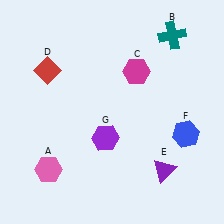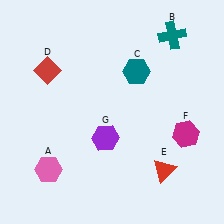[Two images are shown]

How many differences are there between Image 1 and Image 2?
There are 3 differences between the two images.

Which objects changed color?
C changed from magenta to teal. E changed from purple to red. F changed from blue to magenta.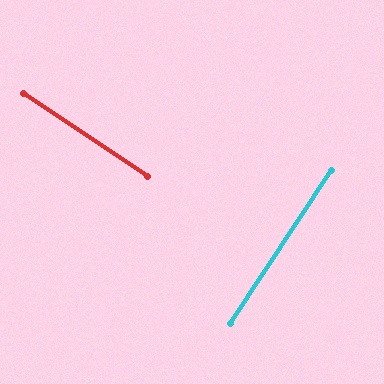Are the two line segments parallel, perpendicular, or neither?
Perpendicular — they meet at approximately 90°.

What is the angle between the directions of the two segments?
Approximately 90 degrees.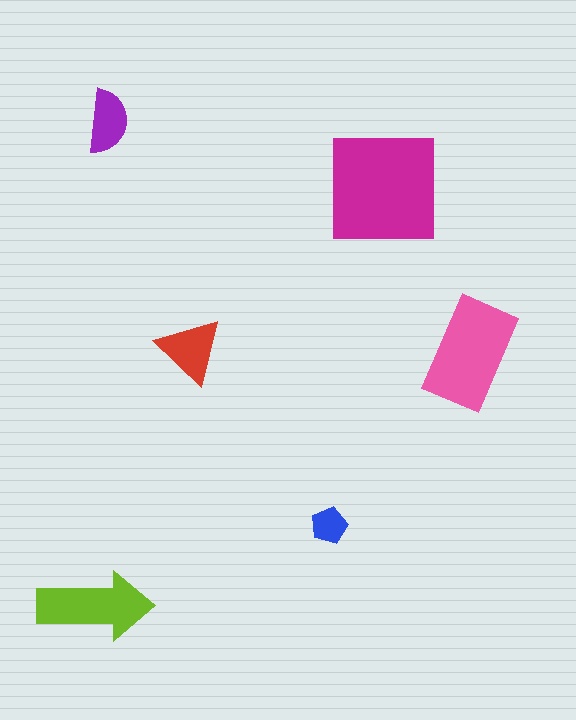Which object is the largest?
The magenta square.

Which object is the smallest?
The blue pentagon.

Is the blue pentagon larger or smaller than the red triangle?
Smaller.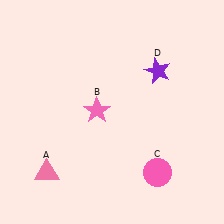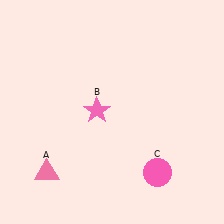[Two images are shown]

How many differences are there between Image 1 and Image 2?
There is 1 difference between the two images.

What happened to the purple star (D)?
The purple star (D) was removed in Image 2. It was in the top-right area of Image 1.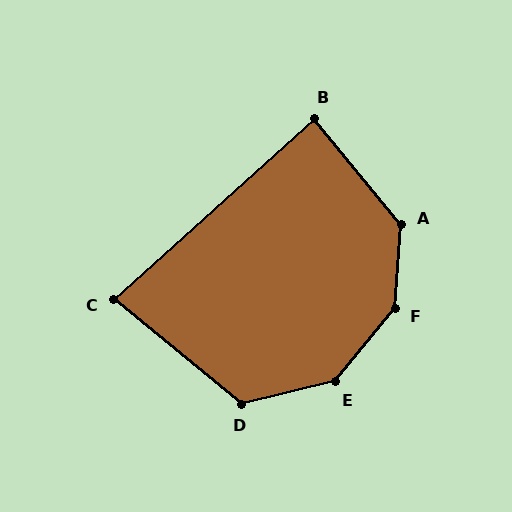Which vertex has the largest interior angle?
F, at approximately 145 degrees.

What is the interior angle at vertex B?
Approximately 88 degrees (approximately right).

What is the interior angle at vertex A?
Approximately 136 degrees (obtuse).